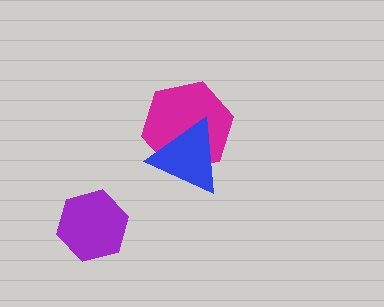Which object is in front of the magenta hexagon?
The blue triangle is in front of the magenta hexagon.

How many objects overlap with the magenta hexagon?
1 object overlaps with the magenta hexagon.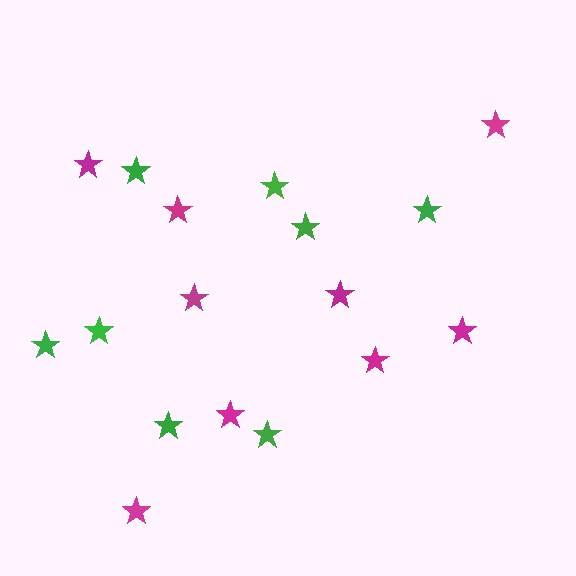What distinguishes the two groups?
There are 2 groups: one group of magenta stars (9) and one group of green stars (8).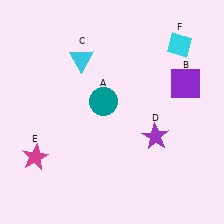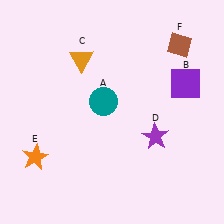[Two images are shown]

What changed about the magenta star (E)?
In Image 1, E is magenta. In Image 2, it changed to orange.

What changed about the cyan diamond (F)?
In Image 1, F is cyan. In Image 2, it changed to brown.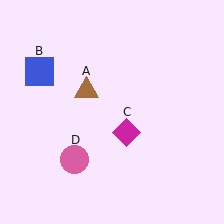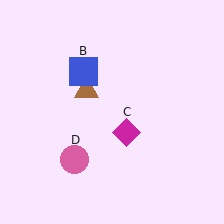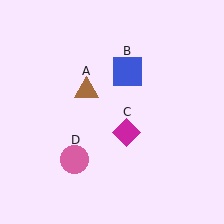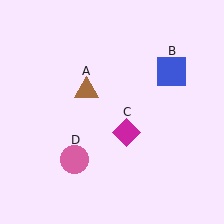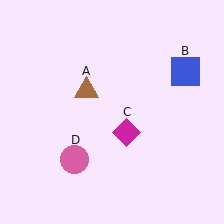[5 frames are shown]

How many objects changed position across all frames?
1 object changed position: blue square (object B).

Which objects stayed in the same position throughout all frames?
Brown triangle (object A) and magenta diamond (object C) and pink circle (object D) remained stationary.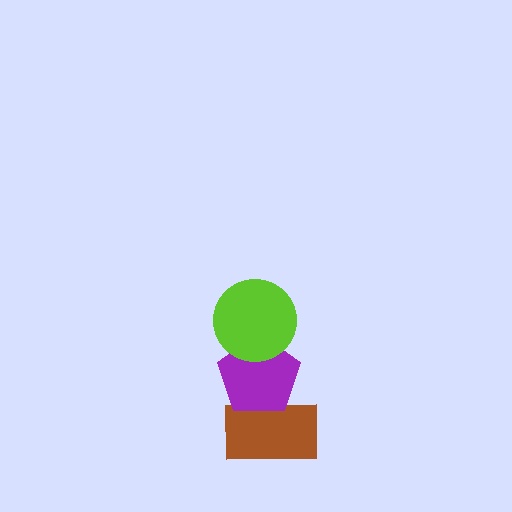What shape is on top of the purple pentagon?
The lime circle is on top of the purple pentagon.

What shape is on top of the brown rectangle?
The purple pentagon is on top of the brown rectangle.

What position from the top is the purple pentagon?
The purple pentagon is 2nd from the top.